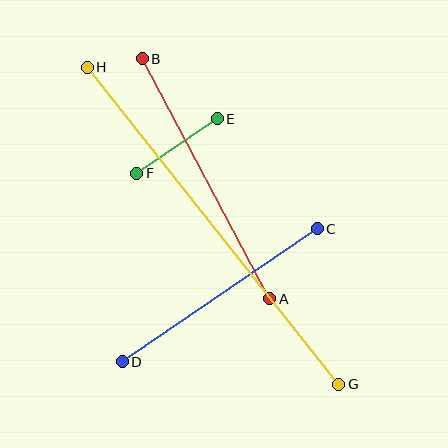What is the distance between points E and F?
The distance is approximately 97 pixels.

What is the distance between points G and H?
The distance is approximately 404 pixels.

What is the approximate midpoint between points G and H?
The midpoint is at approximately (213, 226) pixels.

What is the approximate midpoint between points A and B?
The midpoint is at approximately (206, 179) pixels.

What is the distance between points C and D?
The distance is approximately 236 pixels.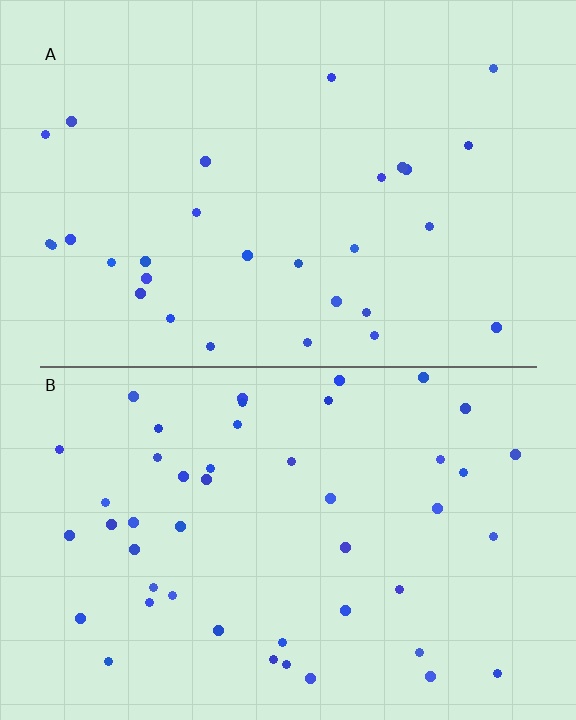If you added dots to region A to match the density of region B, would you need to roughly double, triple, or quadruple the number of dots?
Approximately double.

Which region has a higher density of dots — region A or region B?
B (the bottom).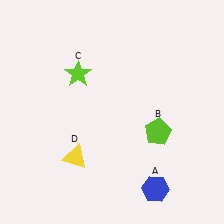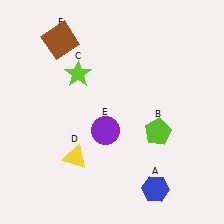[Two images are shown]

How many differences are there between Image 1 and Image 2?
There are 2 differences between the two images.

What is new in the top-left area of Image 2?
A brown square (F) was added in the top-left area of Image 2.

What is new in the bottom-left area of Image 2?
A purple circle (E) was added in the bottom-left area of Image 2.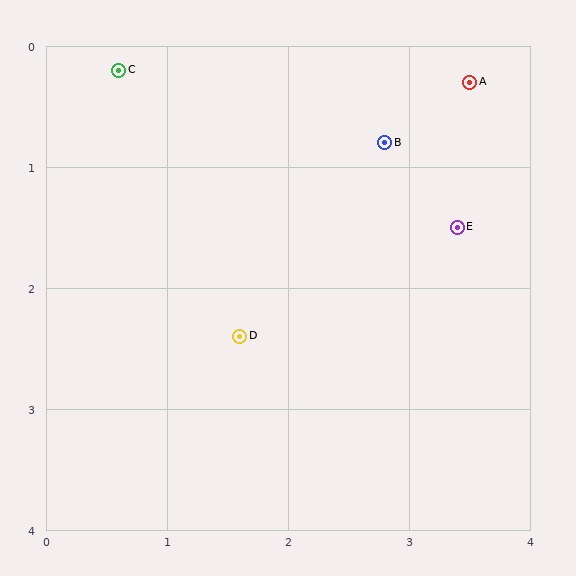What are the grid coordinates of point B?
Point B is at approximately (2.8, 0.8).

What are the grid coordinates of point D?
Point D is at approximately (1.6, 2.4).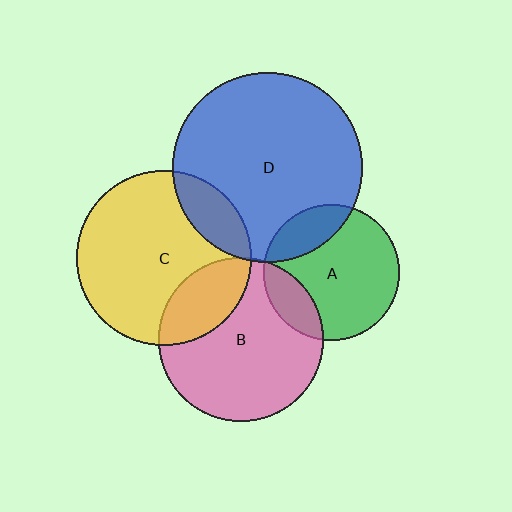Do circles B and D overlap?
Yes.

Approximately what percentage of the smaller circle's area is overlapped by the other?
Approximately 5%.